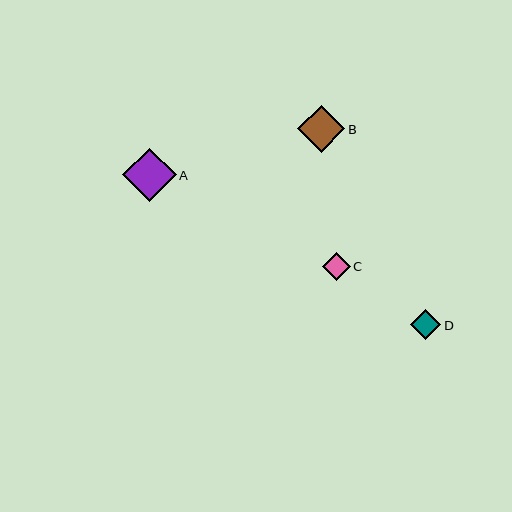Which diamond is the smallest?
Diamond C is the smallest with a size of approximately 28 pixels.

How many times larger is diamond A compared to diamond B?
Diamond A is approximately 1.1 times the size of diamond B.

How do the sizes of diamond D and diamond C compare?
Diamond D and diamond C are approximately the same size.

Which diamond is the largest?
Diamond A is the largest with a size of approximately 53 pixels.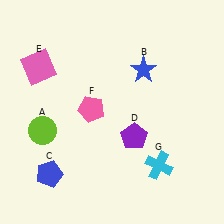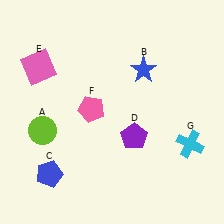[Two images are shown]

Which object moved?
The cyan cross (G) moved right.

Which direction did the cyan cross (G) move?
The cyan cross (G) moved right.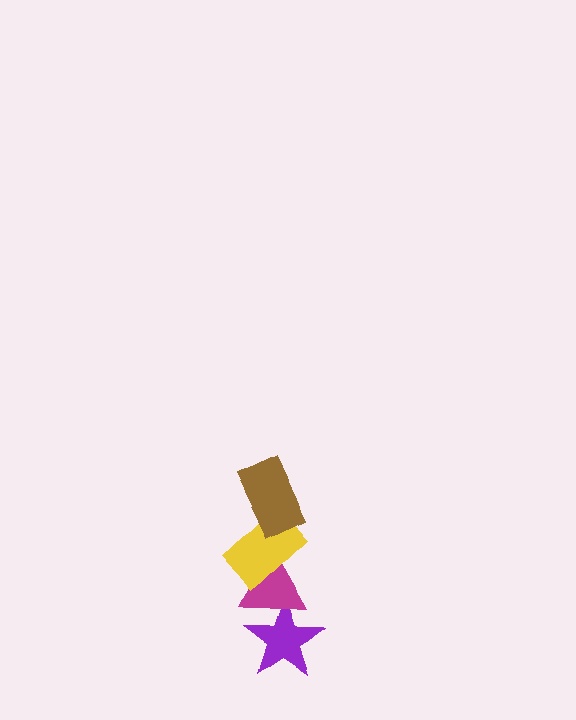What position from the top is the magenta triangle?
The magenta triangle is 3rd from the top.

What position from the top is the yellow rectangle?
The yellow rectangle is 2nd from the top.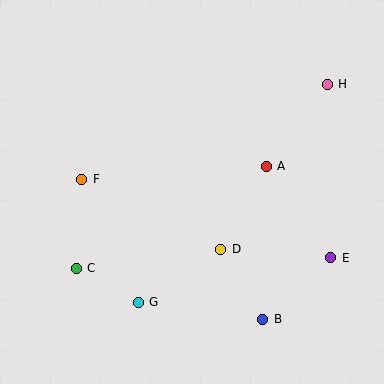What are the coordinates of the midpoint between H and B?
The midpoint between H and B is at (295, 202).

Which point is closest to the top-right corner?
Point H is closest to the top-right corner.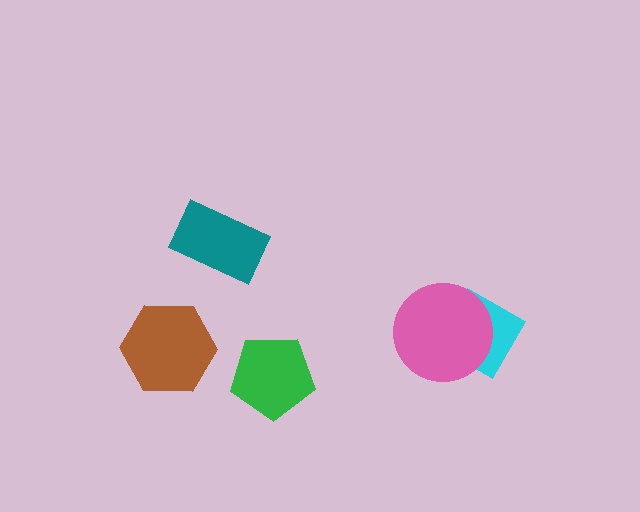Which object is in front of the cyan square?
The pink circle is in front of the cyan square.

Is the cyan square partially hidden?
Yes, it is partially covered by another shape.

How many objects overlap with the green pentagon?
0 objects overlap with the green pentagon.